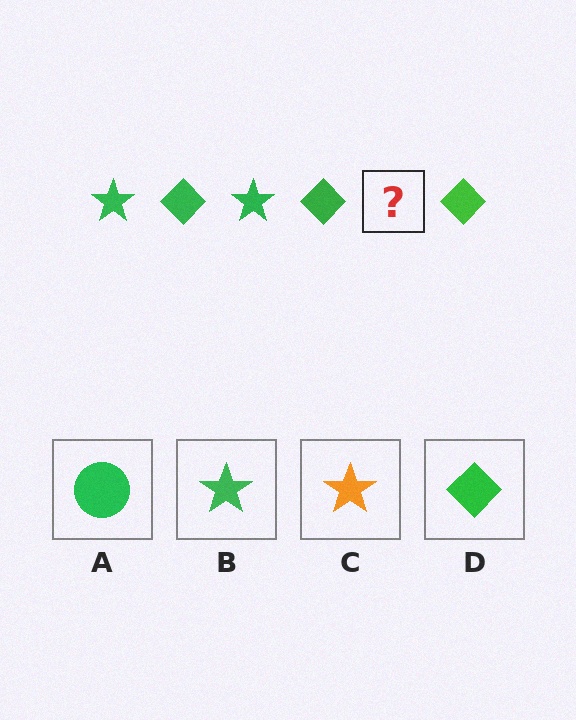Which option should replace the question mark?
Option B.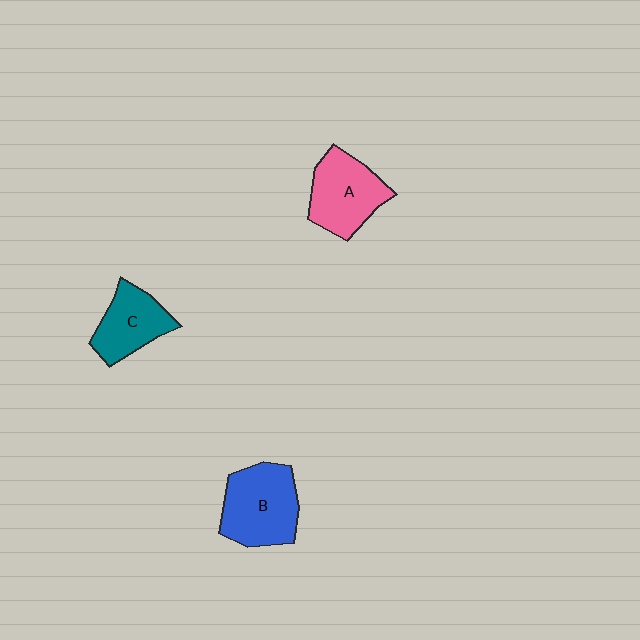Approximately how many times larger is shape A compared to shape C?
Approximately 1.2 times.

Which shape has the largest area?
Shape B (blue).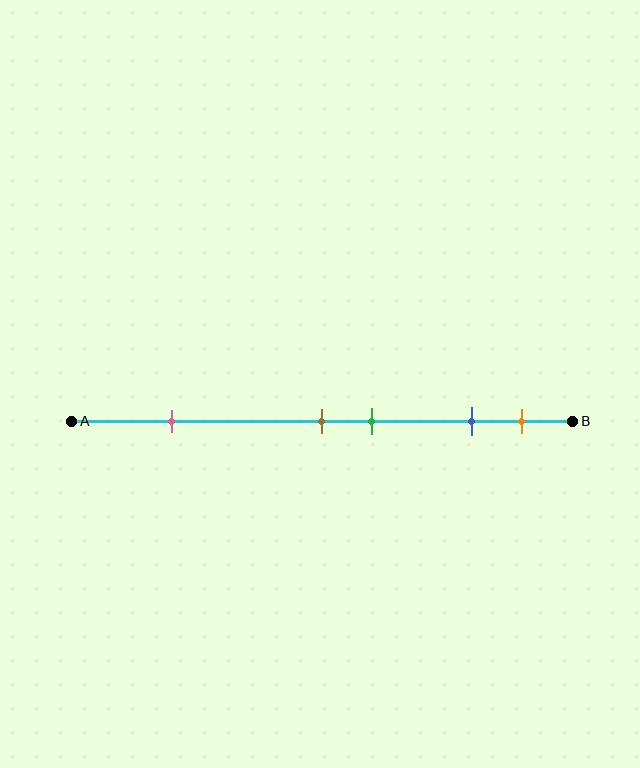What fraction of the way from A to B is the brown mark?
The brown mark is approximately 50% (0.5) of the way from A to B.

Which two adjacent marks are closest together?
The brown and green marks are the closest adjacent pair.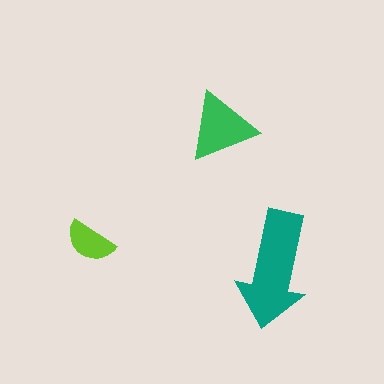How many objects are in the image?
There are 3 objects in the image.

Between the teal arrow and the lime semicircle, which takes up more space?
The teal arrow.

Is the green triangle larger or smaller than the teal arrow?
Smaller.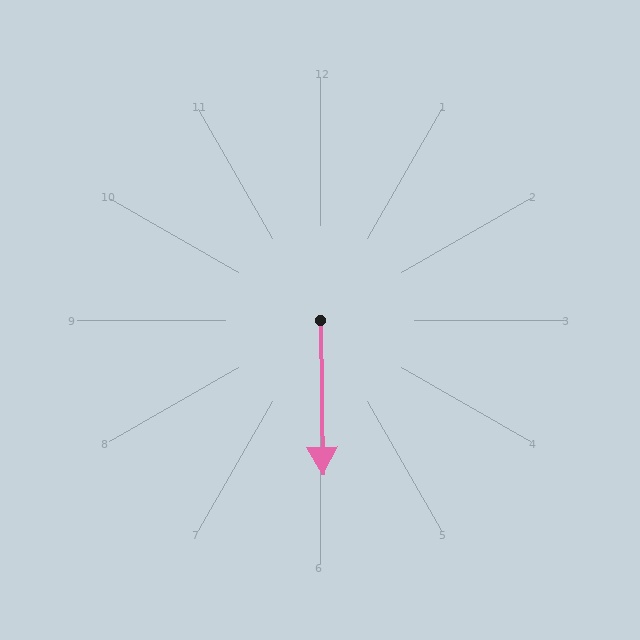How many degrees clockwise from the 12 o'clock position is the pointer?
Approximately 179 degrees.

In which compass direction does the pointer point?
South.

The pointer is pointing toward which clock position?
Roughly 6 o'clock.